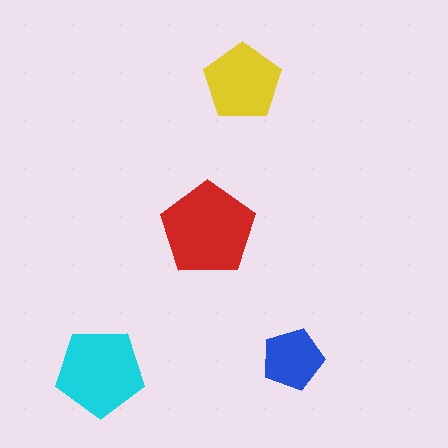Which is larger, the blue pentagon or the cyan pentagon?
The cyan one.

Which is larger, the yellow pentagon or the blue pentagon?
The yellow one.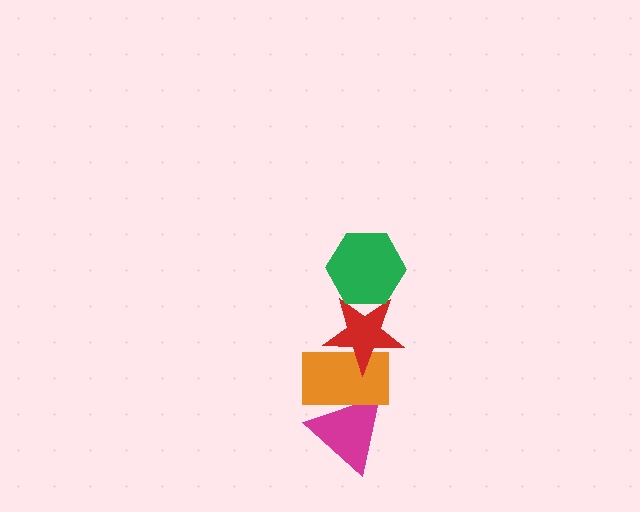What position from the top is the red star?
The red star is 2nd from the top.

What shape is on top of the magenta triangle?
The orange rectangle is on top of the magenta triangle.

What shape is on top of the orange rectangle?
The red star is on top of the orange rectangle.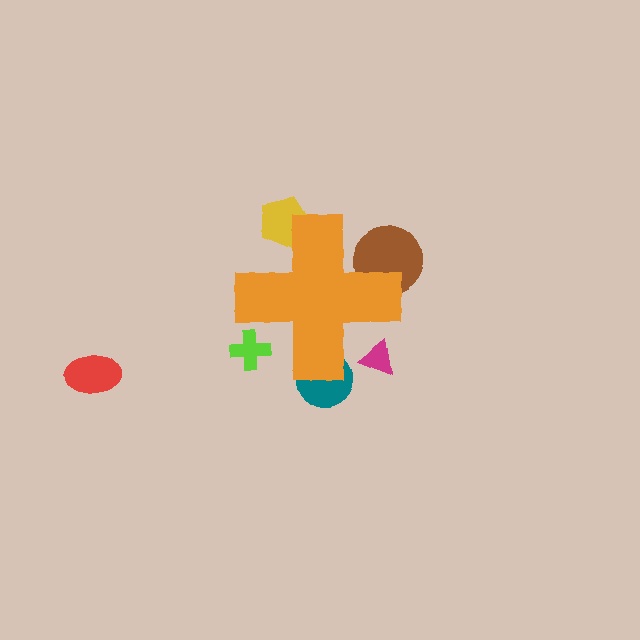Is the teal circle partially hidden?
Yes, the teal circle is partially hidden behind the orange cross.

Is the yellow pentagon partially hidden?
Yes, the yellow pentagon is partially hidden behind the orange cross.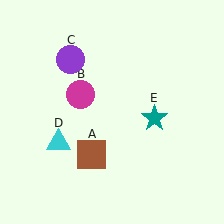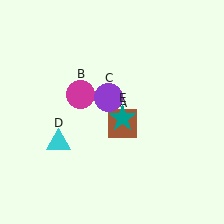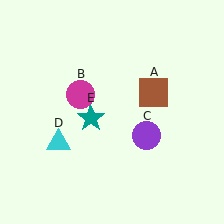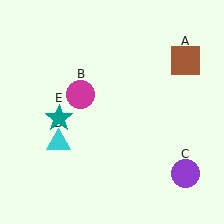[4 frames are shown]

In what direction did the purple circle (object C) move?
The purple circle (object C) moved down and to the right.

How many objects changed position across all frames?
3 objects changed position: brown square (object A), purple circle (object C), teal star (object E).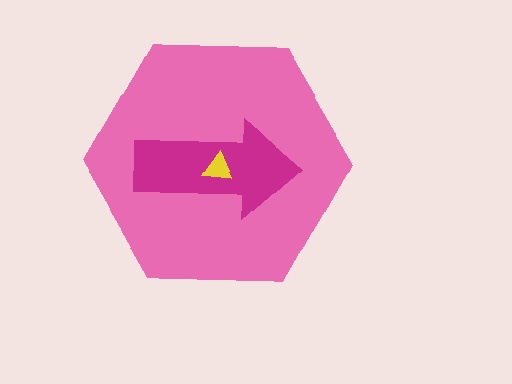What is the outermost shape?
The pink hexagon.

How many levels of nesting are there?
3.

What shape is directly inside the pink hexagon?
The magenta arrow.